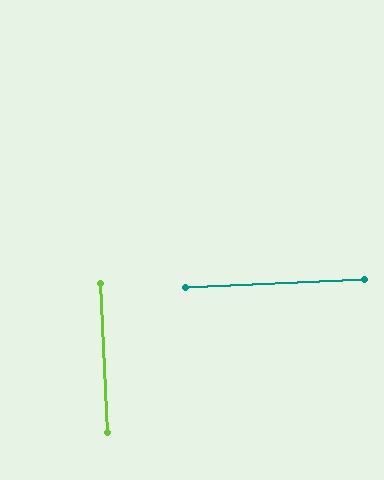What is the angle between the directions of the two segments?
Approximately 90 degrees.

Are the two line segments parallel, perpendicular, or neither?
Perpendicular — they meet at approximately 90°.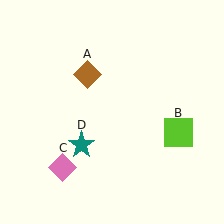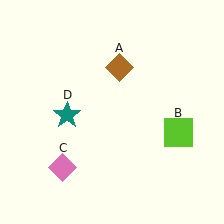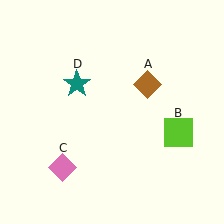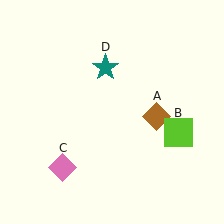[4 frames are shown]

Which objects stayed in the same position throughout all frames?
Lime square (object B) and pink diamond (object C) remained stationary.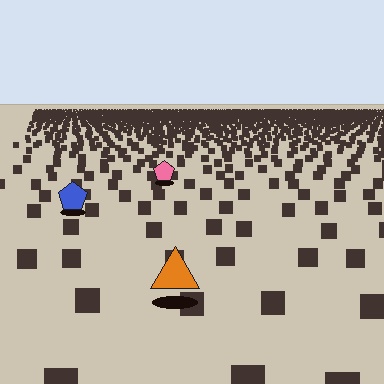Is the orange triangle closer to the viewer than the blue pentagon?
Yes. The orange triangle is closer — you can tell from the texture gradient: the ground texture is coarser near it.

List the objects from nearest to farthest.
From nearest to farthest: the orange triangle, the blue pentagon, the pink pentagon.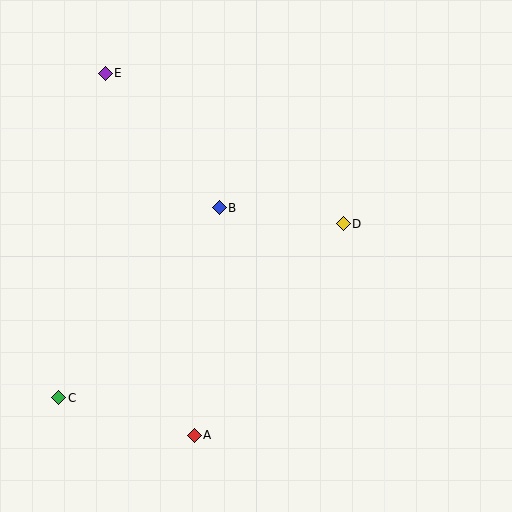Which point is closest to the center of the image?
Point B at (219, 208) is closest to the center.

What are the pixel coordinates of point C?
Point C is at (59, 398).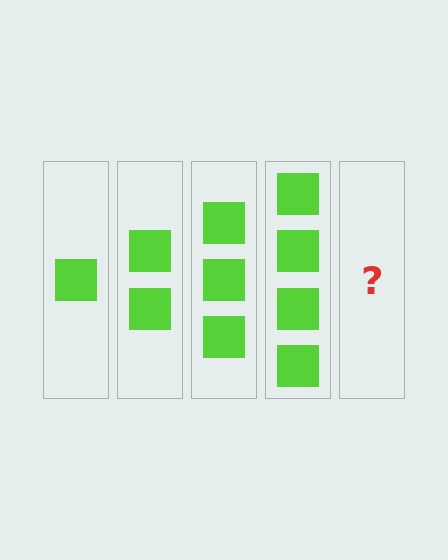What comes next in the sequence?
The next element should be 5 squares.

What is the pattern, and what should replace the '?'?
The pattern is that each step adds one more square. The '?' should be 5 squares.